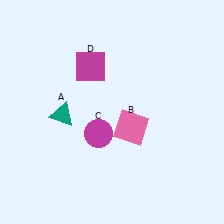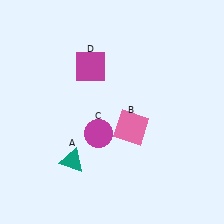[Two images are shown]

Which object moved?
The teal triangle (A) moved down.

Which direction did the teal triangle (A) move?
The teal triangle (A) moved down.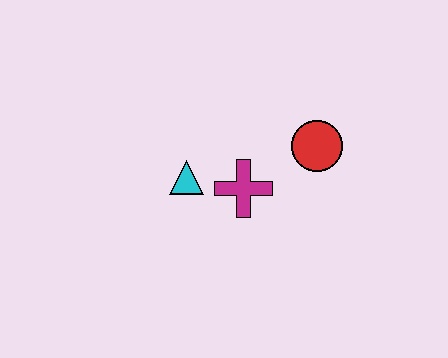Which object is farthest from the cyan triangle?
The red circle is farthest from the cyan triangle.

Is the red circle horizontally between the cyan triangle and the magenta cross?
No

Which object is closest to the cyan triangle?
The magenta cross is closest to the cyan triangle.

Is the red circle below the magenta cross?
No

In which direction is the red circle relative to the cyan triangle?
The red circle is to the right of the cyan triangle.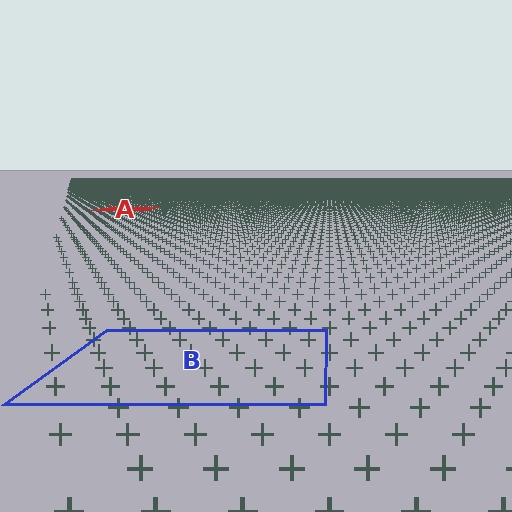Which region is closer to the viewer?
Region B is closer. The texture elements there are larger and more spread out.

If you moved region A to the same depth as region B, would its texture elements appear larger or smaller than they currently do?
They would appear larger. At a closer depth, the same texture elements are projected at a bigger on-screen size.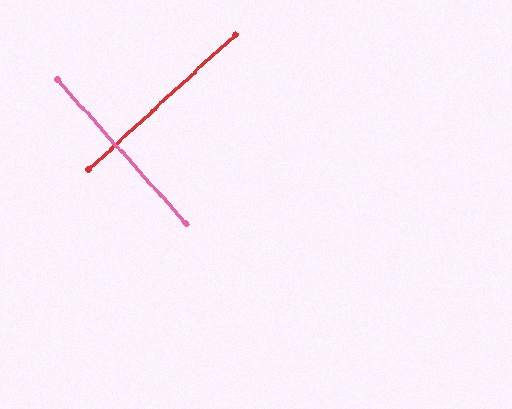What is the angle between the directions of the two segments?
Approximately 89 degrees.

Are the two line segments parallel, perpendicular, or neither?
Perpendicular — they meet at approximately 89°.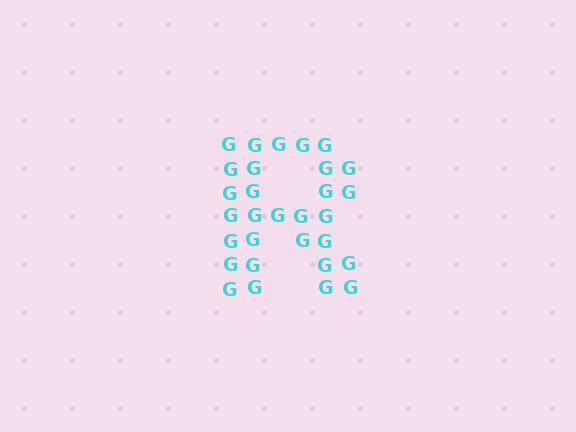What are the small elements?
The small elements are letter G's.